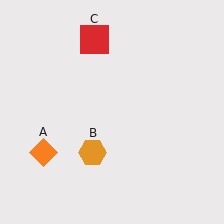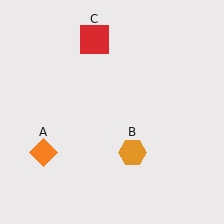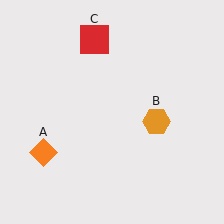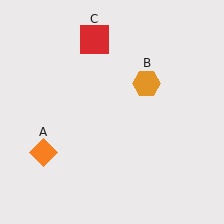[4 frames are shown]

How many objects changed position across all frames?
1 object changed position: orange hexagon (object B).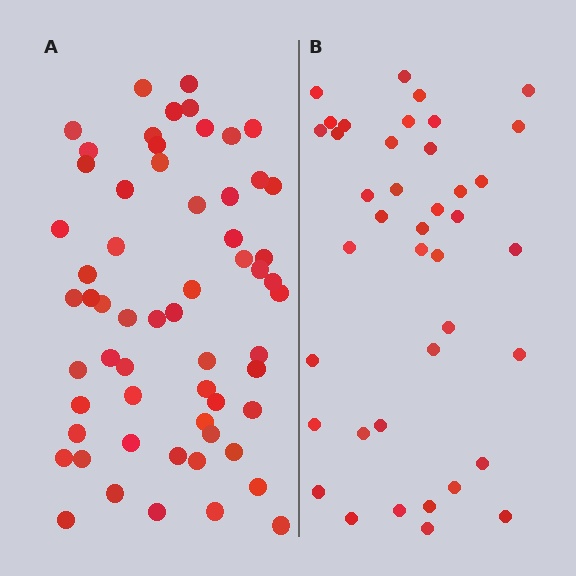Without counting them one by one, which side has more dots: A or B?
Region A (the left region) has more dots.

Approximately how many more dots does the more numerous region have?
Region A has approximately 20 more dots than region B.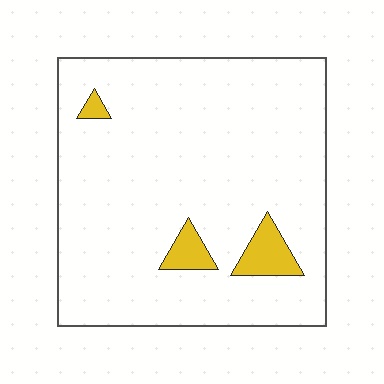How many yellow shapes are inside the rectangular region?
3.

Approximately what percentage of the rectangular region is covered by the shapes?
Approximately 5%.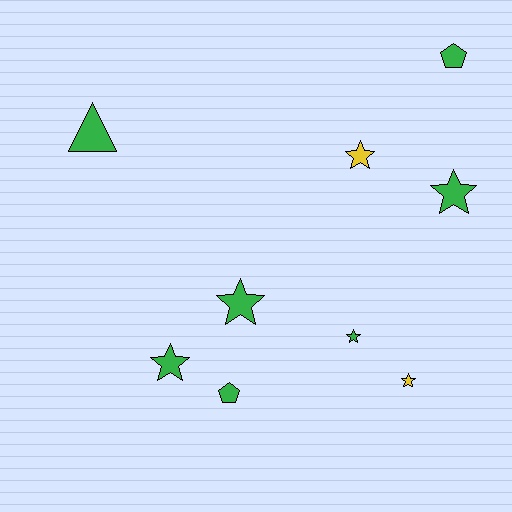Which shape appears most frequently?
Star, with 6 objects.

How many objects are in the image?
There are 9 objects.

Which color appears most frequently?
Green, with 7 objects.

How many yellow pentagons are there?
There are no yellow pentagons.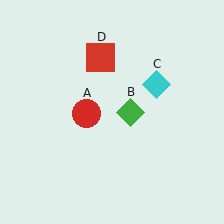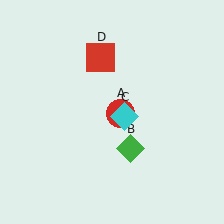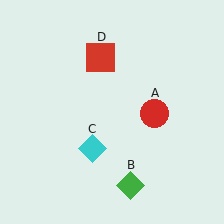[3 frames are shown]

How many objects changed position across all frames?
3 objects changed position: red circle (object A), green diamond (object B), cyan diamond (object C).